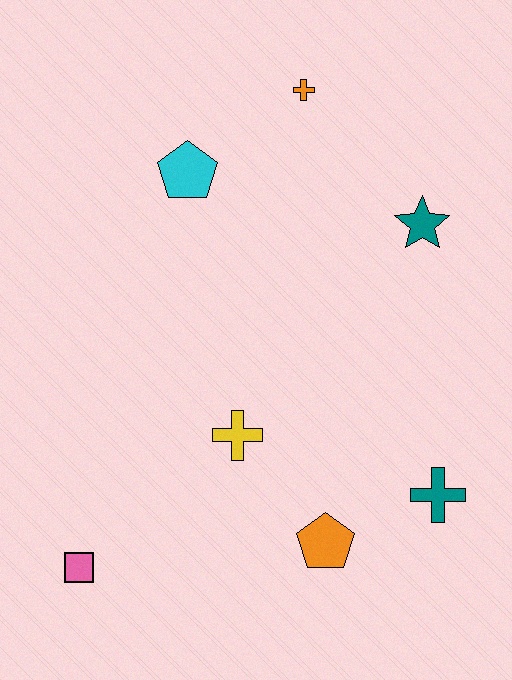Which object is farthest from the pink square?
The orange cross is farthest from the pink square.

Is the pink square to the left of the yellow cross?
Yes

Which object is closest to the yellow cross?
The orange pentagon is closest to the yellow cross.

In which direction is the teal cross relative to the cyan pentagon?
The teal cross is below the cyan pentagon.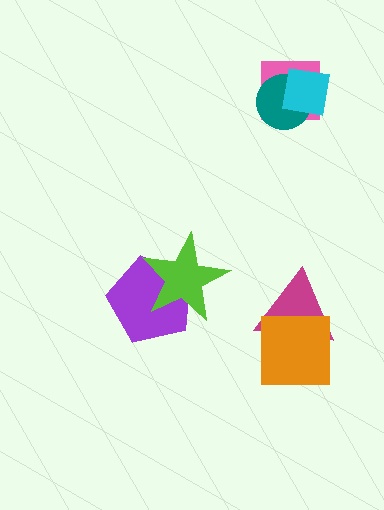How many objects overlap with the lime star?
1 object overlaps with the lime star.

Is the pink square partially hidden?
Yes, it is partially covered by another shape.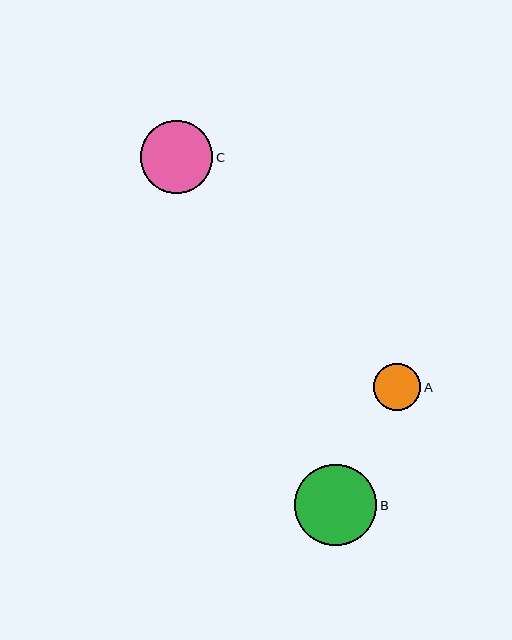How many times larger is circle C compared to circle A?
Circle C is approximately 1.5 times the size of circle A.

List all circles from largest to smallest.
From largest to smallest: B, C, A.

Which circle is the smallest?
Circle A is the smallest with a size of approximately 47 pixels.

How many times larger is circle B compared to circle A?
Circle B is approximately 1.7 times the size of circle A.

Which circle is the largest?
Circle B is the largest with a size of approximately 82 pixels.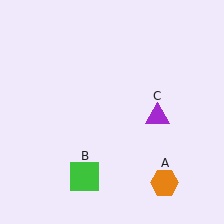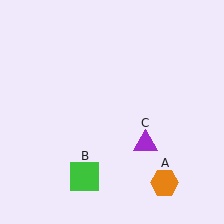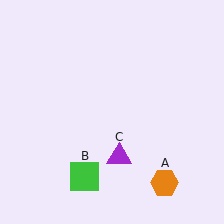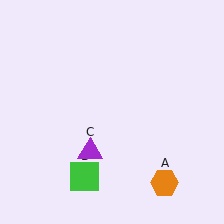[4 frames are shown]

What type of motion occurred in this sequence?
The purple triangle (object C) rotated clockwise around the center of the scene.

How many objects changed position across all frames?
1 object changed position: purple triangle (object C).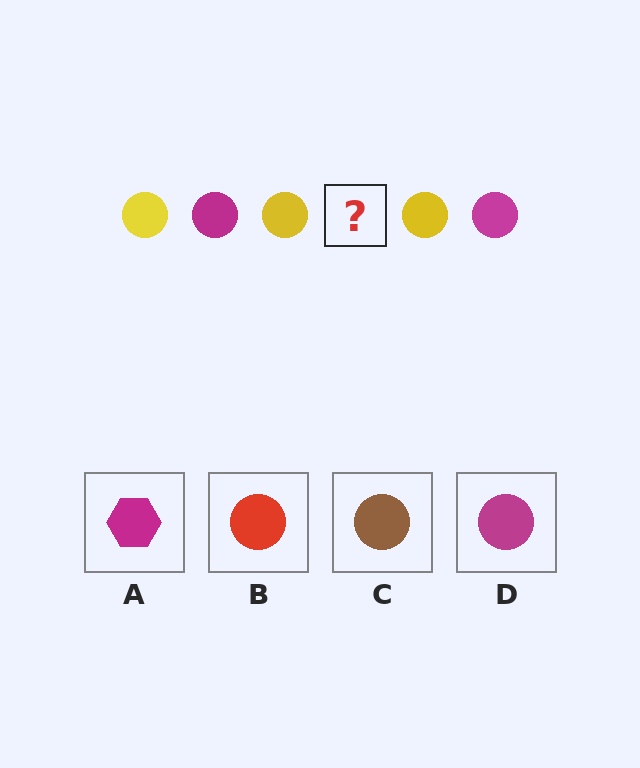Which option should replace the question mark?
Option D.